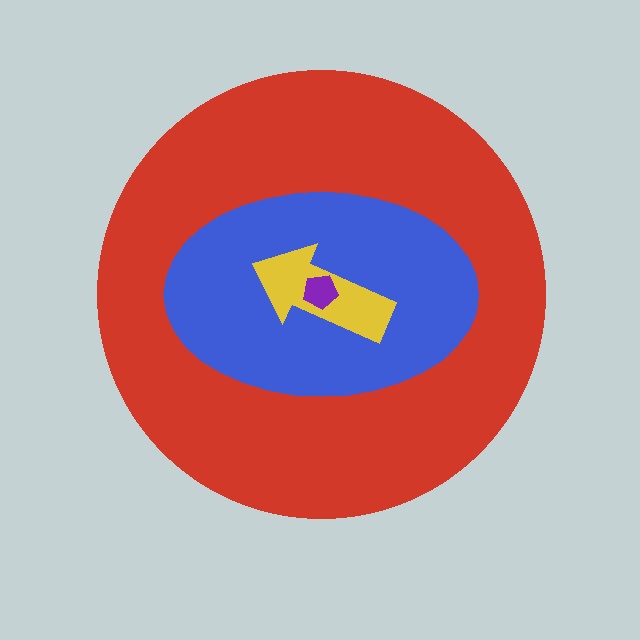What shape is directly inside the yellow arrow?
The purple pentagon.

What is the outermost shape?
The red circle.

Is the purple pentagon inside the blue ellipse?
Yes.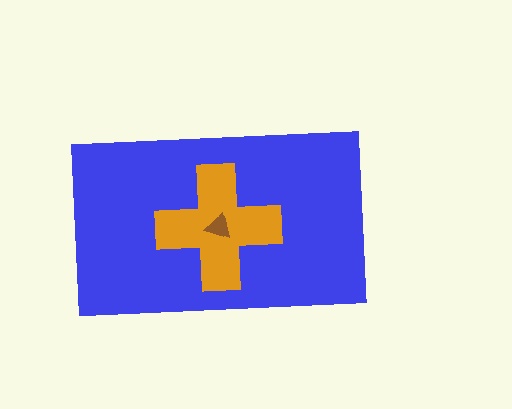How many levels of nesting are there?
3.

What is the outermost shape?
The blue rectangle.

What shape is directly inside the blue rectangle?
The orange cross.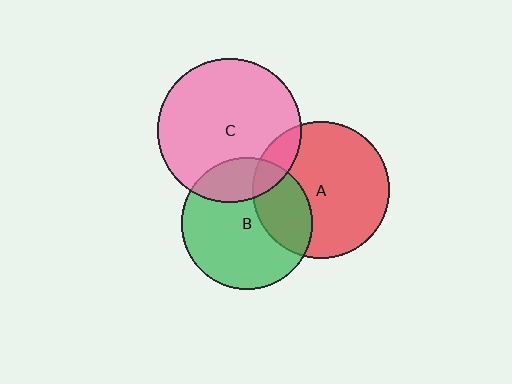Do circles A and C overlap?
Yes.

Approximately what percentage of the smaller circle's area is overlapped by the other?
Approximately 15%.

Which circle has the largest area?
Circle C (pink).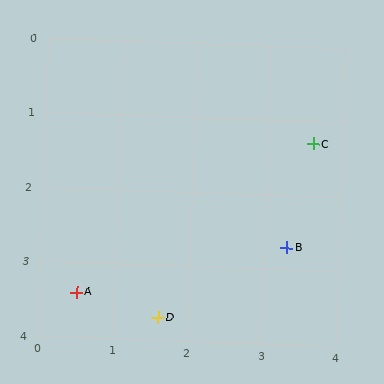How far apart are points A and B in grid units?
Points A and B are about 2.9 grid units apart.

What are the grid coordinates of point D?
Point D is at approximately (1.6, 3.7).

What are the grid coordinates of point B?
Point B is at approximately (3.3, 2.7).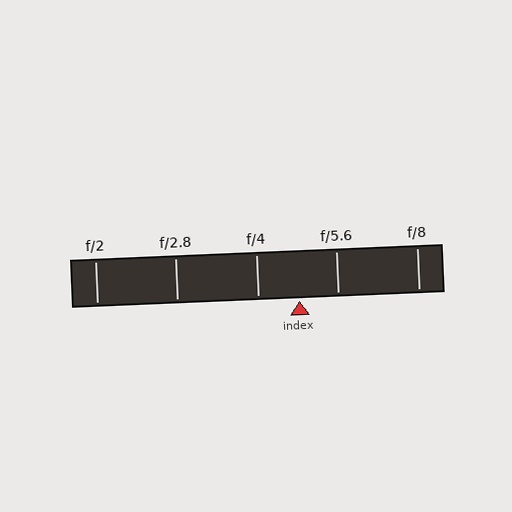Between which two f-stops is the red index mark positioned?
The index mark is between f/4 and f/5.6.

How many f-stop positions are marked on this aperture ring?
There are 5 f-stop positions marked.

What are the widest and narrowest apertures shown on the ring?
The widest aperture shown is f/2 and the narrowest is f/8.